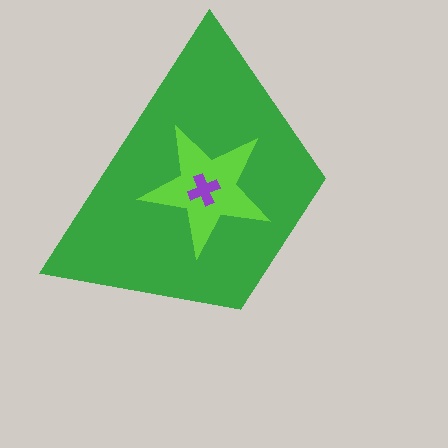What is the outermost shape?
The green trapezoid.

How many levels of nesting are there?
3.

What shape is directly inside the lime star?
The purple cross.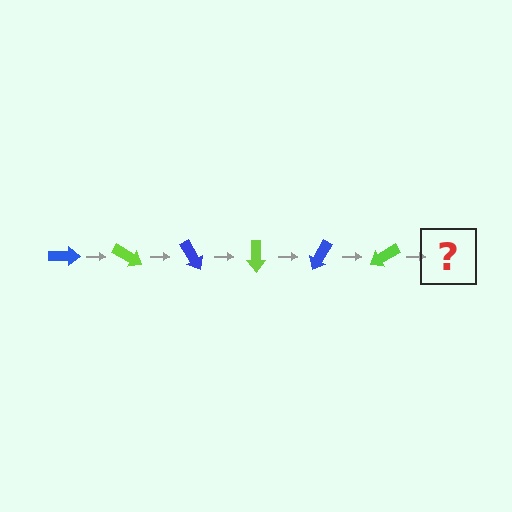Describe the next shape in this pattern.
It should be a blue arrow, rotated 180 degrees from the start.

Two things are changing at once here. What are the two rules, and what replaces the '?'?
The two rules are that it rotates 30 degrees each step and the color cycles through blue and lime. The '?' should be a blue arrow, rotated 180 degrees from the start.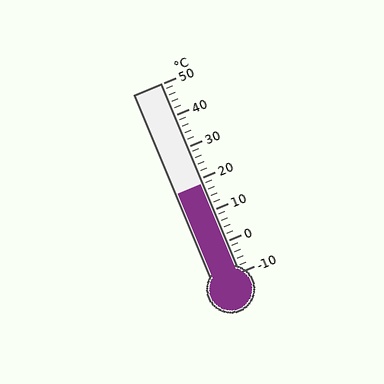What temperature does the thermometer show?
The thermometer shows approximately 18°C.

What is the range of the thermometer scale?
The thermometer scale ranges from -10°C to 50°C.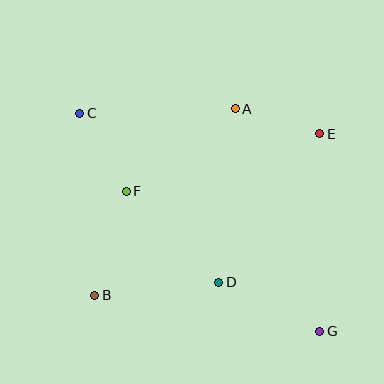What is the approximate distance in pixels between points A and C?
The distance between A and C is approximately 156 pixels.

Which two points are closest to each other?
Points A and E are closest to each other.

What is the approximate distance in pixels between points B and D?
The distance between B and D is approximately 125 pixels.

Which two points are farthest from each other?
Points C and G are farthest from each other.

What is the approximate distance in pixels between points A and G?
The distance between A and G is approximately 238 pixels.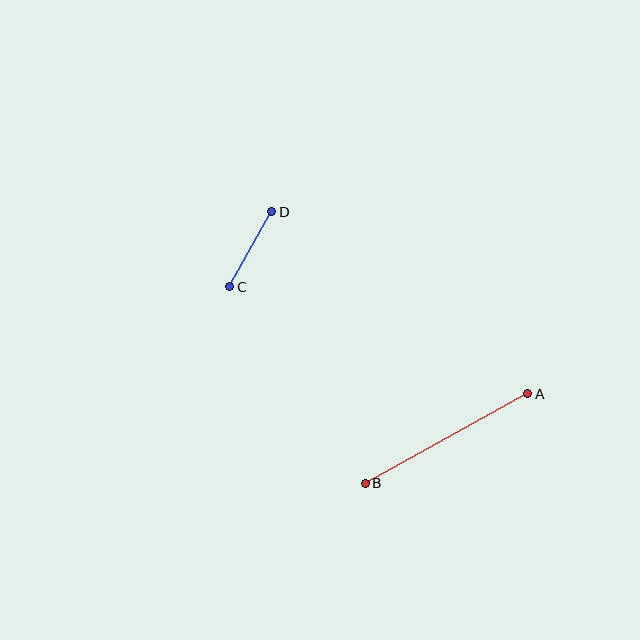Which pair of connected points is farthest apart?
Points A and B are farthest apart.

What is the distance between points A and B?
The distance is approximately 186 pixels.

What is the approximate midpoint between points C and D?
The midpoint is at approximately (251, 249) pixels.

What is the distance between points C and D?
The distance is approximately 86 pixels.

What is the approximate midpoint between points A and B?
The midpoint is at approximately (446, 439) pixels.